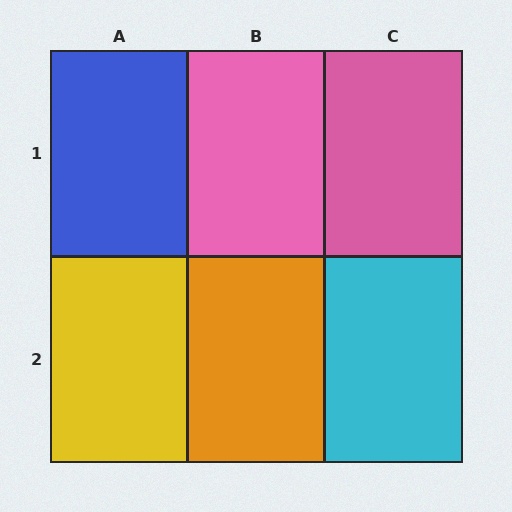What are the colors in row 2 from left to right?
Yellow, orange, cyan.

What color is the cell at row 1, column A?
Blue.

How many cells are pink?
2 cells are pink.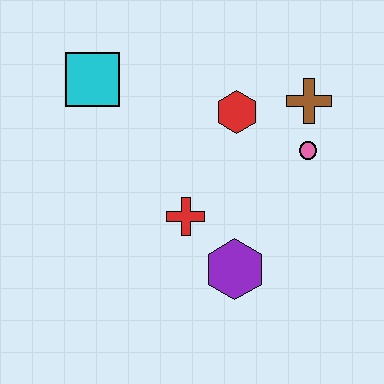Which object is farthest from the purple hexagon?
The cyan square is farthest from the purple hexagon.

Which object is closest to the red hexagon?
The brown cross is closest to the red hexagon.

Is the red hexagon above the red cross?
Yes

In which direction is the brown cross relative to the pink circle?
The brown cross is above the pink circle.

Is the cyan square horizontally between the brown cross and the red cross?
No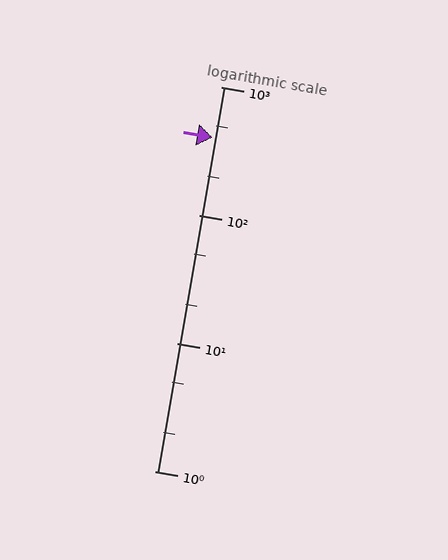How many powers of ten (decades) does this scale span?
The scale spans 3 decades, from 1 to 1000.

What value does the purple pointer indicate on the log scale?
The pointer indicates approximately 400.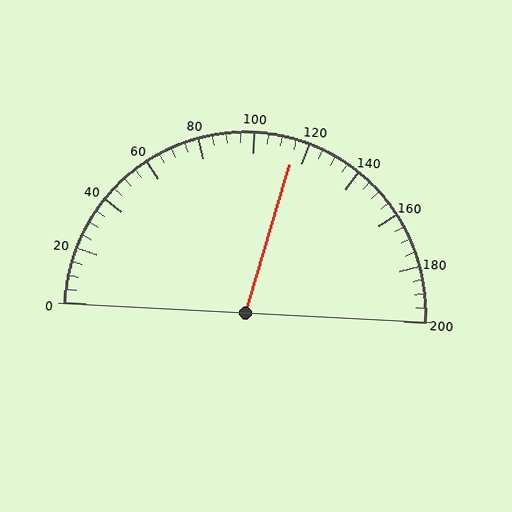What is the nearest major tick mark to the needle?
The nearest major tick mark is 120.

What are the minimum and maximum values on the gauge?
The gauge ranges from 0 to 200.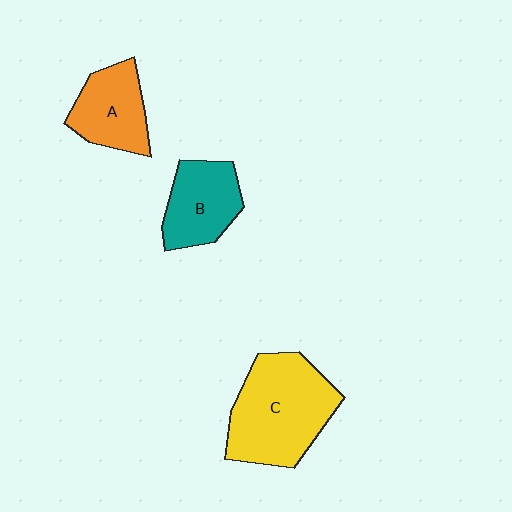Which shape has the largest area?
Shape C (yellow).